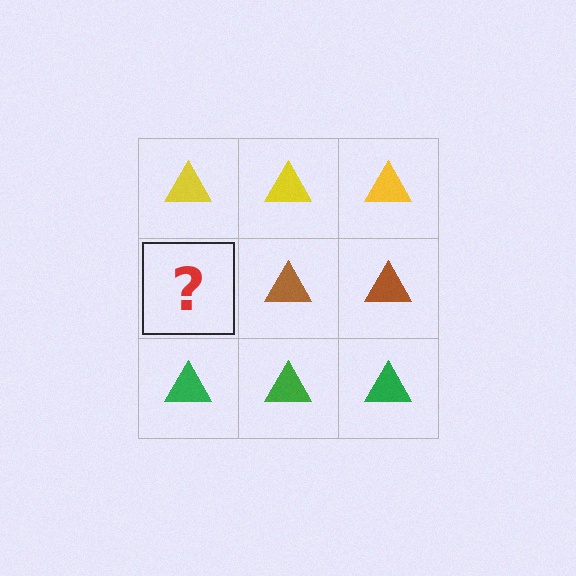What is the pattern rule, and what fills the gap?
The rule is that each row has a consistent color. The gap should be filled with a brown triangle.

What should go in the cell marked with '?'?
The missing cell should contain a brown triangle.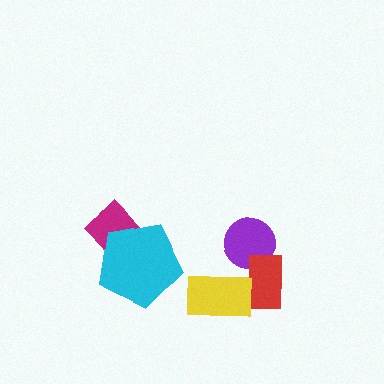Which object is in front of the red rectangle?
The yellow rectangle is in front of the red rectangle.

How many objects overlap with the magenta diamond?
1 object overlaps with the magenta diamond.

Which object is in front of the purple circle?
The red rectangle is in front of the purple circle.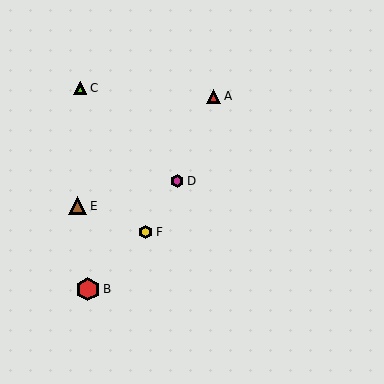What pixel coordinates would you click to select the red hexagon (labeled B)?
Click at (88, 289) to select the red hexagon B.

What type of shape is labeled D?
Shape D is a magenta hexagon.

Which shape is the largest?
The red hexagon (labeled B) is the largest.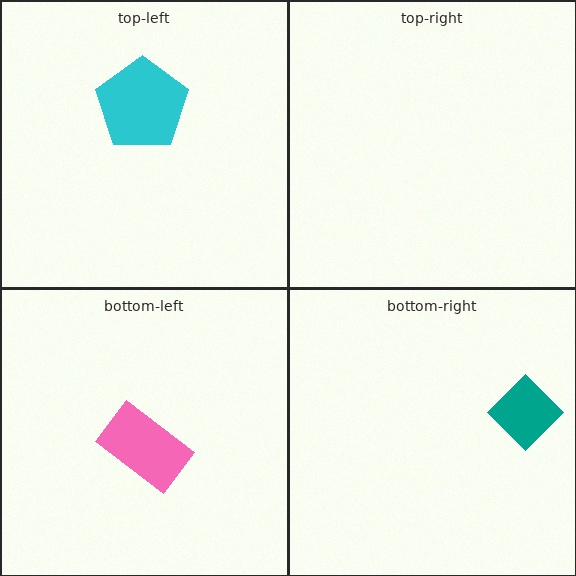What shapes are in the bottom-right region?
The teal diamond.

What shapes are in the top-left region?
The cyan pentagon.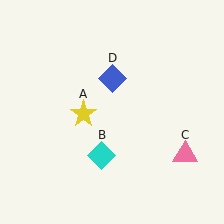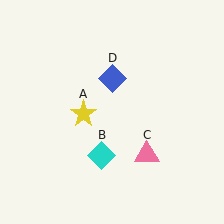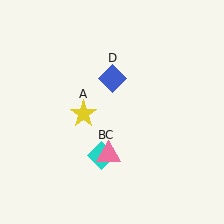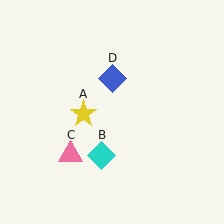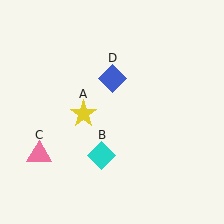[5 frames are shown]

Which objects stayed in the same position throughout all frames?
Yellow star (object A) and cyan diamond (object B) and blue diamond (object D) remained stationary.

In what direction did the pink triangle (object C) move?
The pink triangle (object C) moved left.